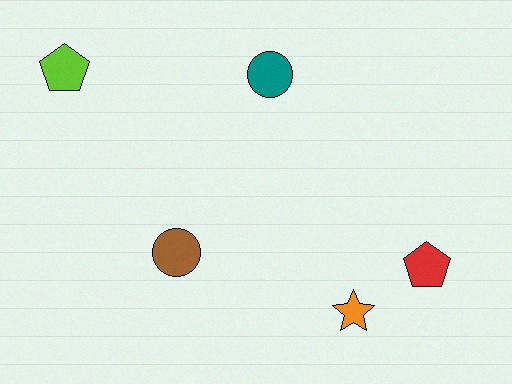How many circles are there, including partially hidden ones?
There are 2 circles.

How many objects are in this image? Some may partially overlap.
There are 5 objects.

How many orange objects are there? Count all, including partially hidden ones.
There is 1 orange object.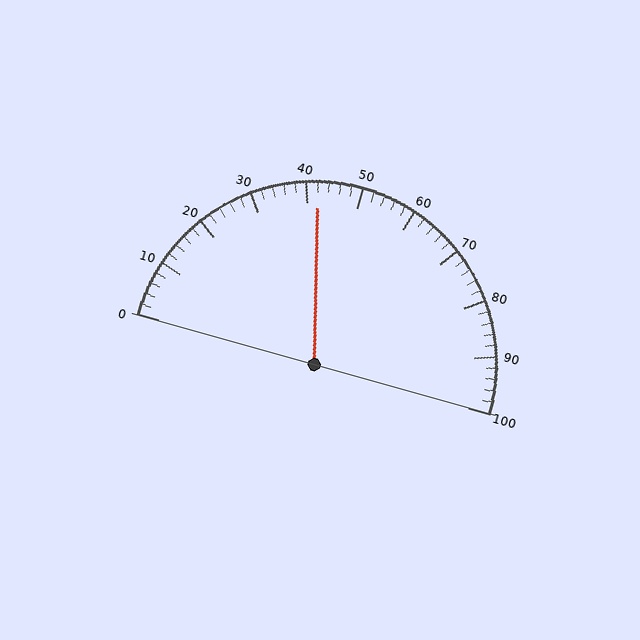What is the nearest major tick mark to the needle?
The nearest major tick mark is 40.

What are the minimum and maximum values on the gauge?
The gauge ranges from 0 to 100.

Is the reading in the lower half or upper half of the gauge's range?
The reading is in the lower half of the range (0 to 100).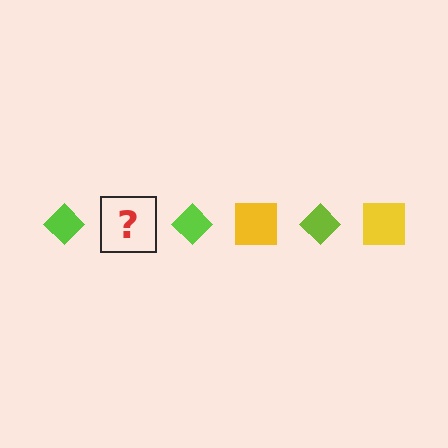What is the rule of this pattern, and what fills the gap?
The rule is that the pattern alternates between lime diamond and yellow square. The gap should be filled with a yellow square.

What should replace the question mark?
The question mark should be replaced with a yellow square.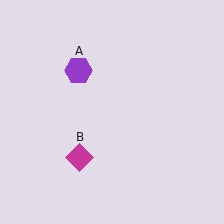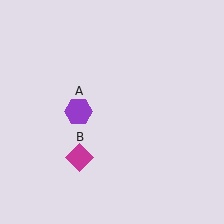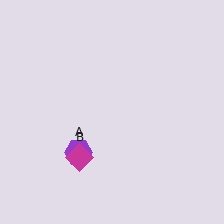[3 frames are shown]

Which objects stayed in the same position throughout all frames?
Magenta diamond (object B) remained stationary.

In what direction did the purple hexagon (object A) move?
The purple hexagon (object A) moved down.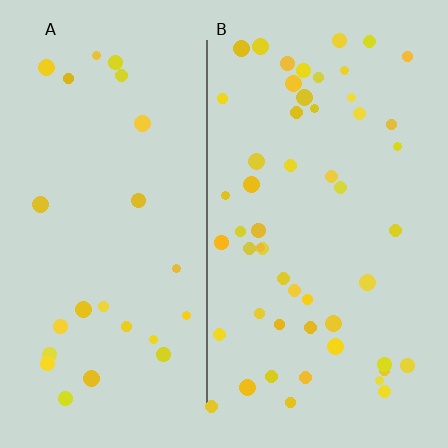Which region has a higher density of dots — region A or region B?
B (the right).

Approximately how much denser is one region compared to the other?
Approximately 2.1× — region B over region A.